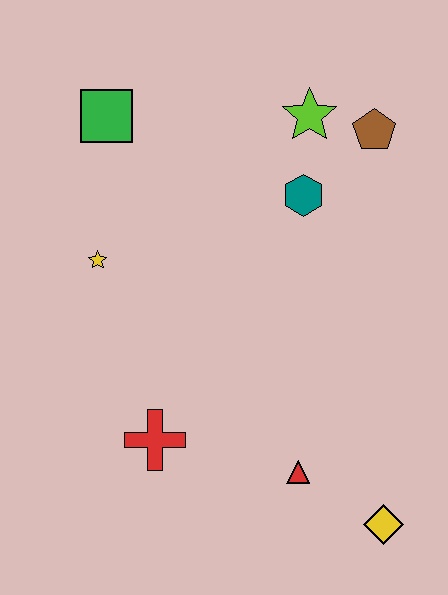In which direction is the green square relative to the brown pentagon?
The green square is to the left of the brown pentagon.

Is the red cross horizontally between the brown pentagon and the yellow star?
Yes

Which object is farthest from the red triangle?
The green square is farthest from the red triangle.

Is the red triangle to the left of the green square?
No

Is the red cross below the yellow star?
Yes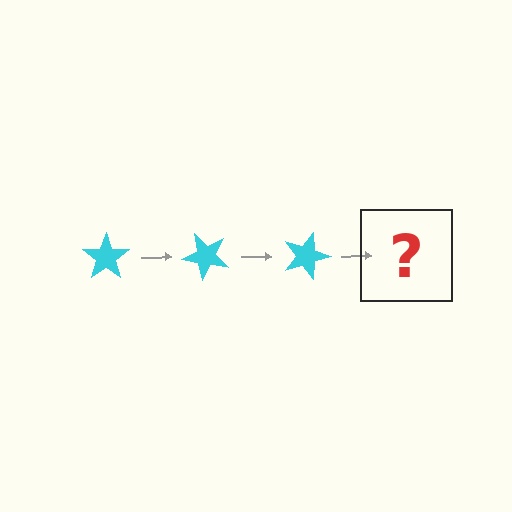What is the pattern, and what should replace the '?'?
The pattern is that the star rotates 45 degrees each step. The '?' should be a cyan star rotated 135 degrees.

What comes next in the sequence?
The next element should be a cyan star rotated 135 degrees.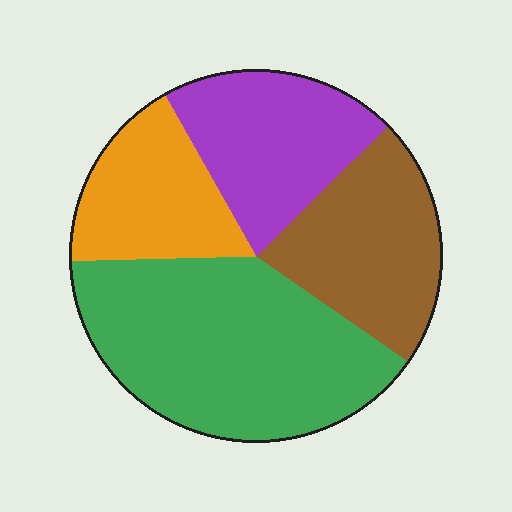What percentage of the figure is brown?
Brown covers roughly 20% of the figure.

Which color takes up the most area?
Green, at roughly 40%.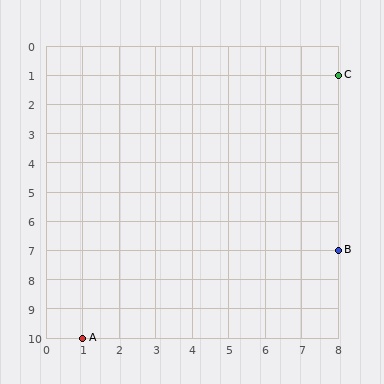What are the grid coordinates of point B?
Point B is at grid coordinates (8, 7).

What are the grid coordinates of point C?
Point C is at grid coordinates (8, 1).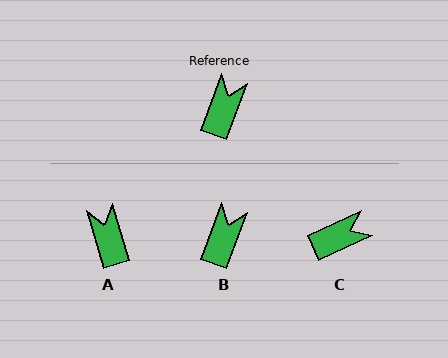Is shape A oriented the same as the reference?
No, it is off by about 36 degrees.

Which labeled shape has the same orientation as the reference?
B.